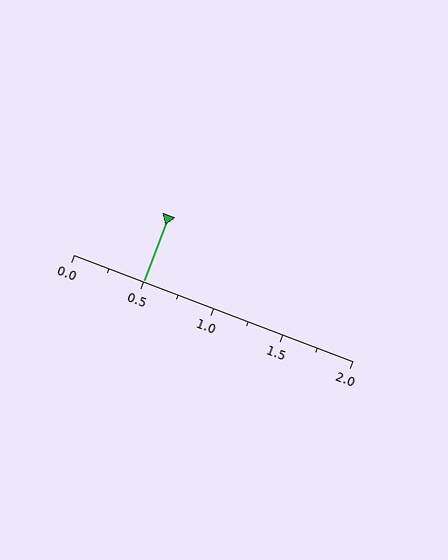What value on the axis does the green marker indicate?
The marker indicates approximately 0.5.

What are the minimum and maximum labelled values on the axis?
The axis runs from 0.0 to 2.0.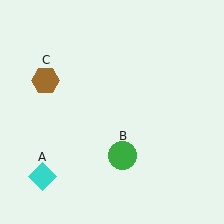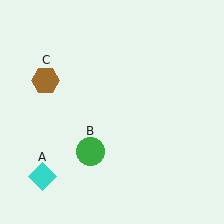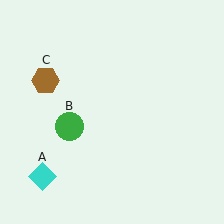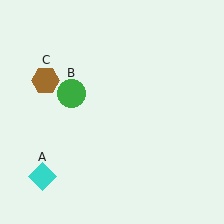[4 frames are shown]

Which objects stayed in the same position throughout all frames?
Cyan diamond (object A) and brown hexagon (object C) remained stationary.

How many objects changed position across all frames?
1 object changed position: green circle (object B).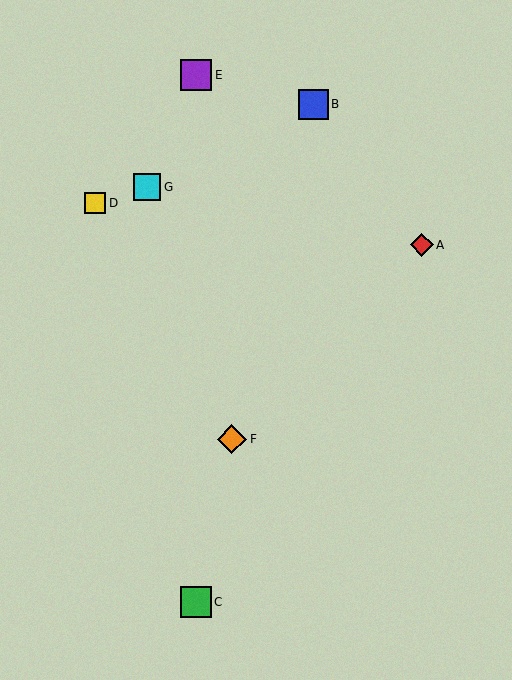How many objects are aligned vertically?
2 objects (C, E) are aligned vertically.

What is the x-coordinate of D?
Object D is at x≈95.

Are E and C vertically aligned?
Yes, both are at x≈196.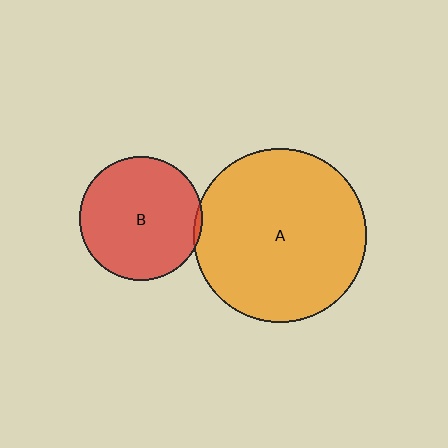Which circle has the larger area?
Circle A (orange).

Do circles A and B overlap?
Yes.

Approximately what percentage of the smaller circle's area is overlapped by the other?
Approximately 5%.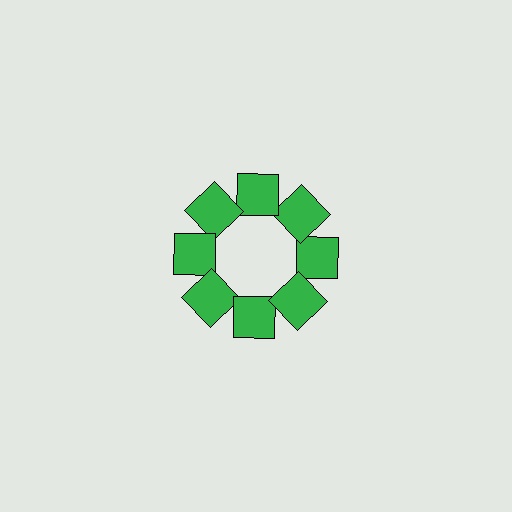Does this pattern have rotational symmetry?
Yes, this pattern has 8-fold rotational symmetry. It looks the same after rotating 45 degrees around the center.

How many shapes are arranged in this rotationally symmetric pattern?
There are 8 shapes, arranged in 8 groups of 1.